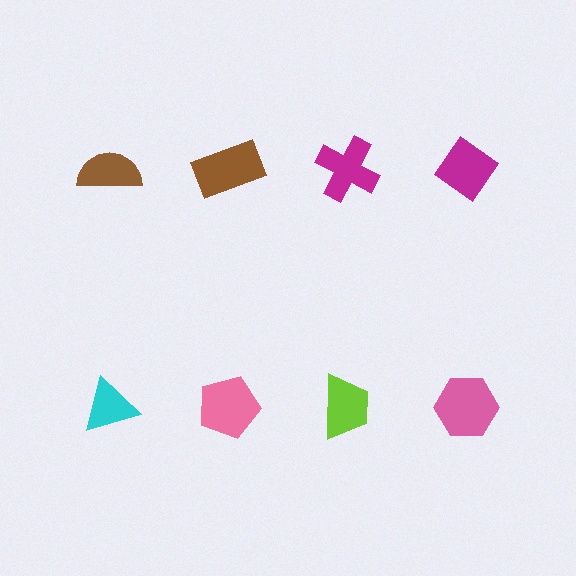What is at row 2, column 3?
A lime trapezoid.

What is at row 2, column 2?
A pink pentagon.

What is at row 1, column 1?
A brown semicircle.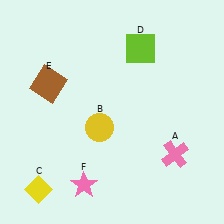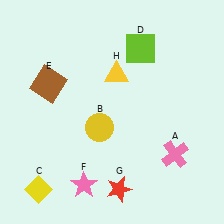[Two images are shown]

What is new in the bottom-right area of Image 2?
A red star (G) was added in the bottom-right area of Image 2.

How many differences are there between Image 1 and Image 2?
There are 2 differences between the two images.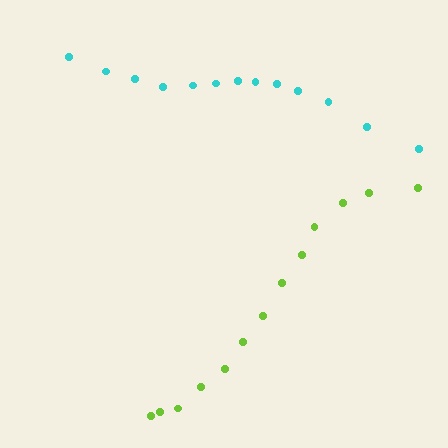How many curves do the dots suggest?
There are 2 distinct paths.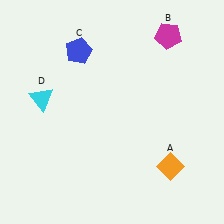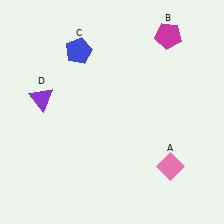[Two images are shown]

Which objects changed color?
A changed from orange to pink. D changed from cyan to purple.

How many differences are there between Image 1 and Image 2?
There are 2 differences between the two images.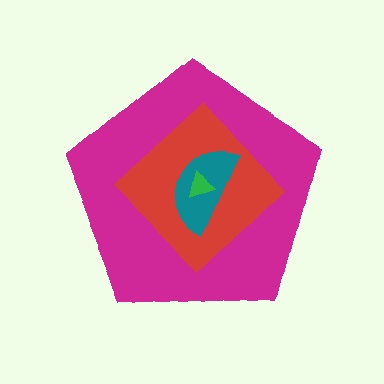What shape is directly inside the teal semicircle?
The green triangle.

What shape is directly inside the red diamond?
The teal semicircle.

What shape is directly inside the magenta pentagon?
The red diamond.